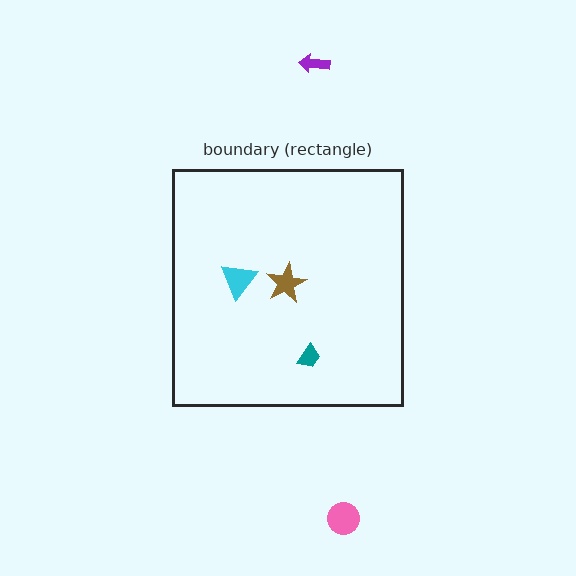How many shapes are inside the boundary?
3 inside, 2 outside.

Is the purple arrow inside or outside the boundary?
Outside.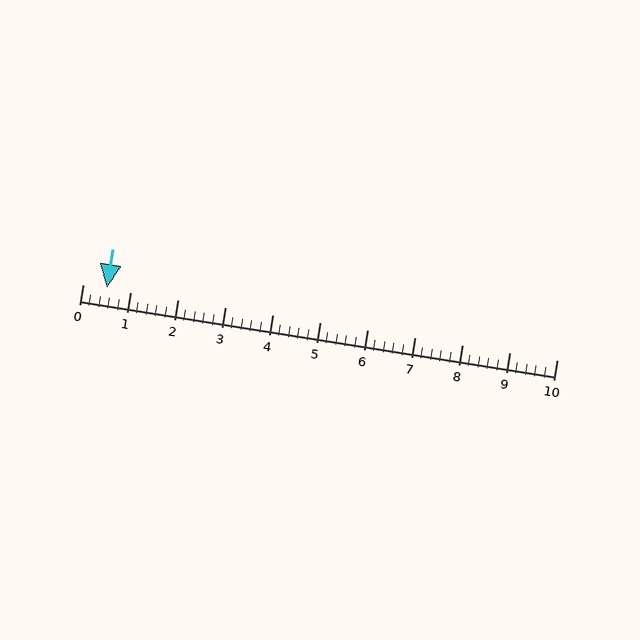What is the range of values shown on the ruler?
The ruler shows values from 0 to 10.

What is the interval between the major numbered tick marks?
The major tick marks are spaced 1 units apart.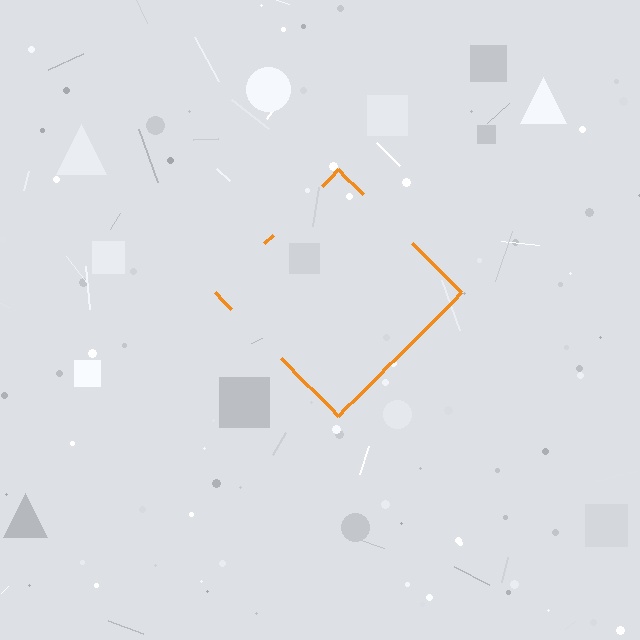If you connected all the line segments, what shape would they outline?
They would outline a diamond.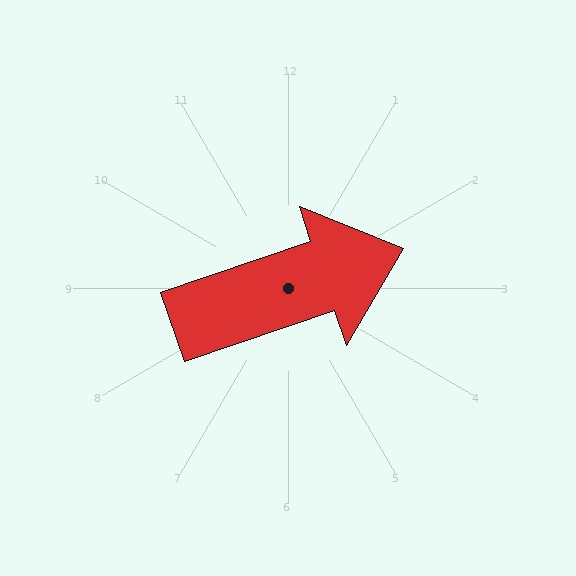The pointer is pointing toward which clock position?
Roughly 2 o'clock.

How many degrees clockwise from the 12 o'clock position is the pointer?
Approximately 71 degrees.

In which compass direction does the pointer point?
East.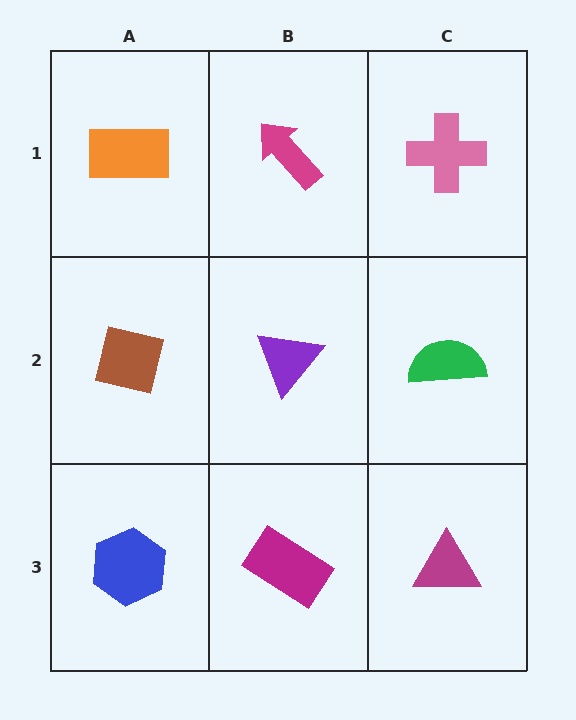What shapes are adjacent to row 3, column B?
A purple triangle (row 2, column B), a blue hexagon (row 3, column A), a magenta triangle (row 3, column C).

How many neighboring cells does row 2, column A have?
3.